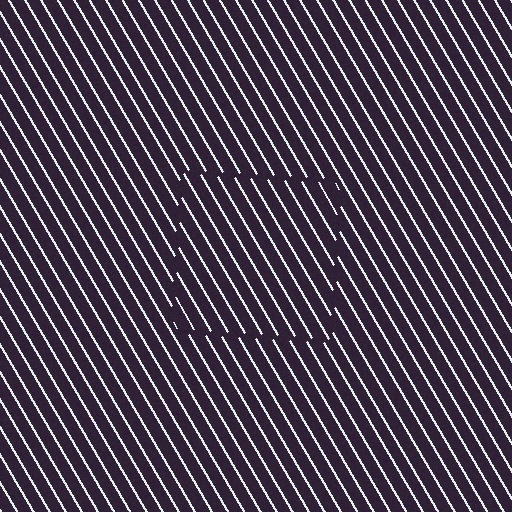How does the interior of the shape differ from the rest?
The interior of the shape contains the same grating, shifted by half a period — the contour is defined by the phase discontinuity where line-ends from the inner and outer gratings abut.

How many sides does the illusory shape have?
4 sides — the line-ends trace a square.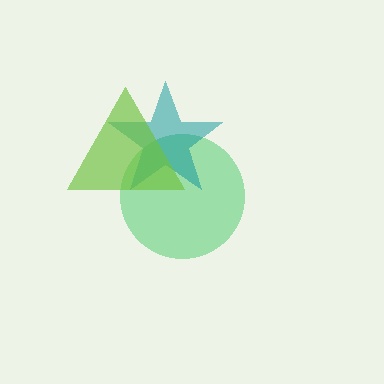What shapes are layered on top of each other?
The layered shapes are: a green circle, a teal star, a lime triangle.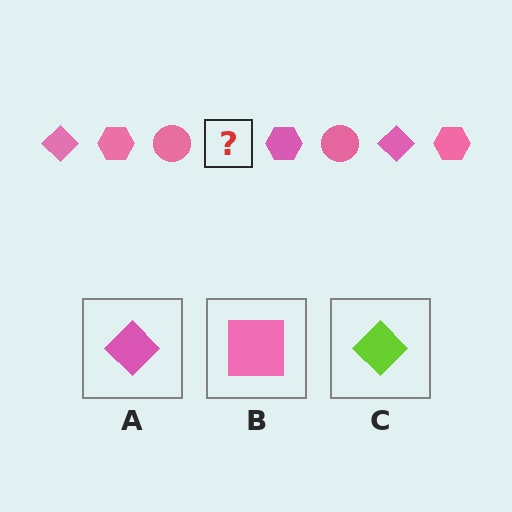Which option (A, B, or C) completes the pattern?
A.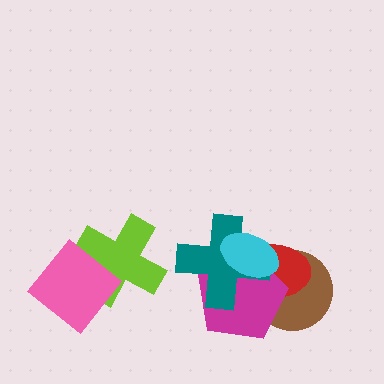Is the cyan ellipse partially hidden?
No, no other shape covers it.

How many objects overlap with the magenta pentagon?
4 objects overlap with the magenta pentagon.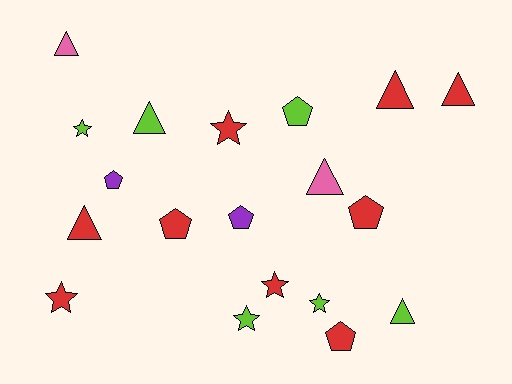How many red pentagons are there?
There are 3 red pentagons.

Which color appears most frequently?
Red, with 9 objects.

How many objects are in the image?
There are 19 objects.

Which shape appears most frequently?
Triangle, with 7 objects.